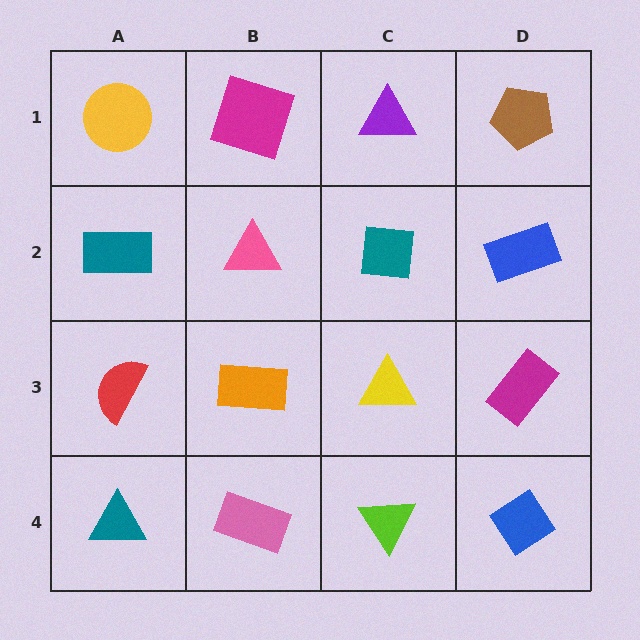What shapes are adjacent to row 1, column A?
A teal rectangle (row 2, column A), a magenta square (row 1, column B).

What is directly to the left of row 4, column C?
A pink rectangle.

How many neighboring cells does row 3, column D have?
3.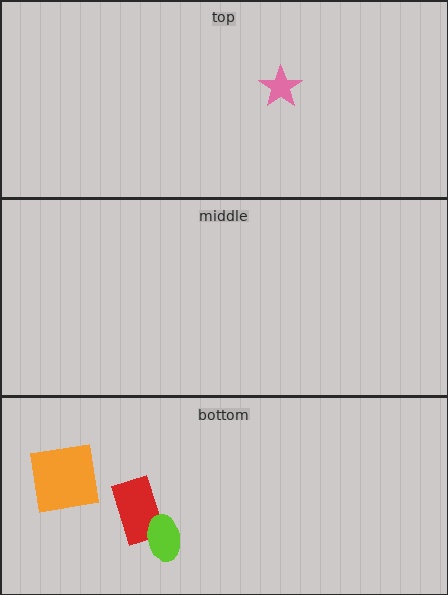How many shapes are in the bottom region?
3.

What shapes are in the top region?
The pink star.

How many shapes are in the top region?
1.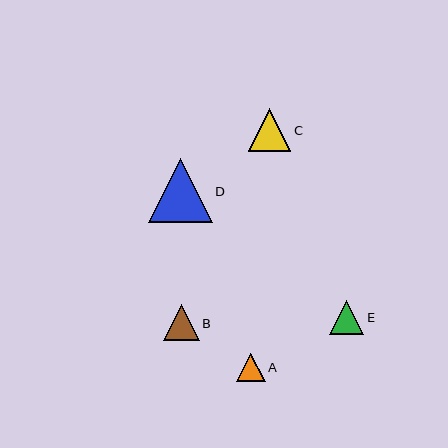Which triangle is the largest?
Triangle D is the largest with a size of approximately 64 pixels.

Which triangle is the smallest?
Triangle A is the smallest with a size of approximately 29 pixels.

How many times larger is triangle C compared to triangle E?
Triangle C is approximately 1.3 times the size of triangle E.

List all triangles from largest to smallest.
From largest to smallest: D, C, B, E, A.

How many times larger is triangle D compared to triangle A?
Triangle D is approximately 2.2 times the size of triangle A.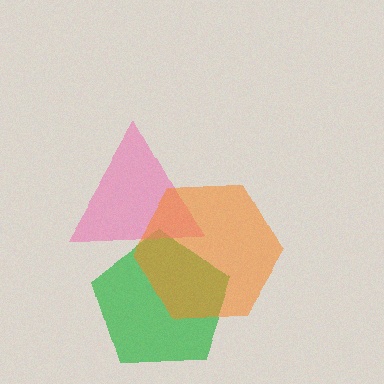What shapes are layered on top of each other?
The layered shapes are: a green pentagon, a pink triangle, an orange hexagon.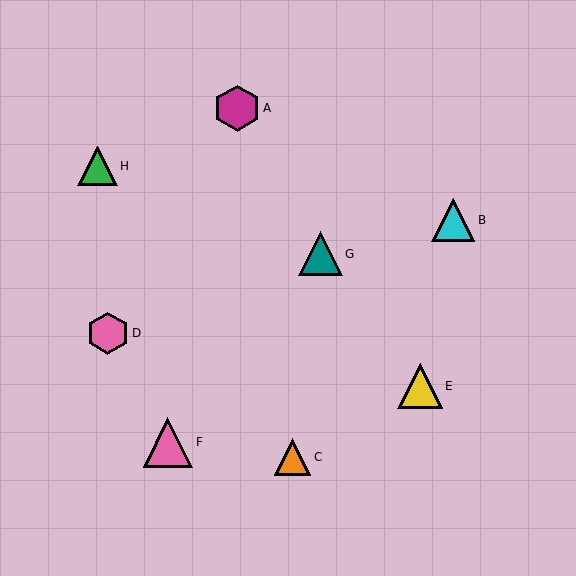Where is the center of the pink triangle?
The center of the pink triangle is at (168, 442).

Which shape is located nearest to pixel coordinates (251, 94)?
The magenta hexagon (labeled A) at (237, 108) is nearest to that location.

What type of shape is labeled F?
Shape F is a pink triangle.